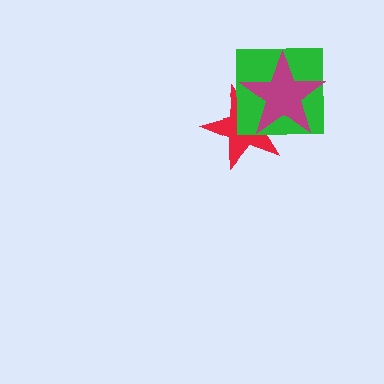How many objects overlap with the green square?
2 objects overlap with the green square.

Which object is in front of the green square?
The magenta star is in front of the green square.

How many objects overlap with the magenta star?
2 objects overlap with the magenta star.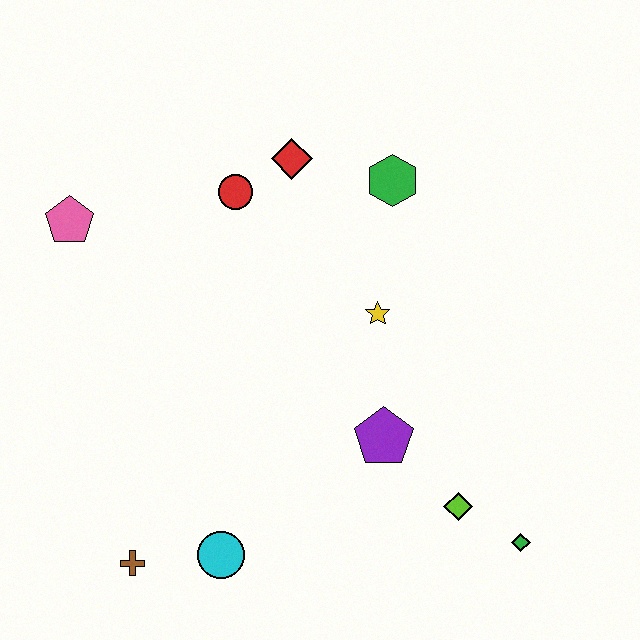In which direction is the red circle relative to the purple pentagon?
The red circle is above the purple pentagon.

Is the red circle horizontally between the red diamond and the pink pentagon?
Yes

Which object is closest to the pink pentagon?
The red circle is closest to the pink pentagon.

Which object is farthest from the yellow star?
The brown cross is farthest from the yellow star.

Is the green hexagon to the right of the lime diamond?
No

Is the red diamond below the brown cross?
No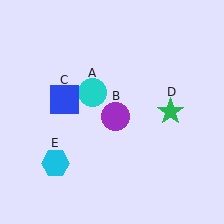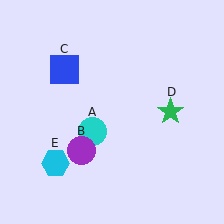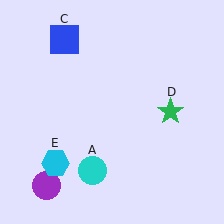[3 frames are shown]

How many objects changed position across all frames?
3 objects changed position: cyan circle (object A), purple circle (object B), blue square (object C).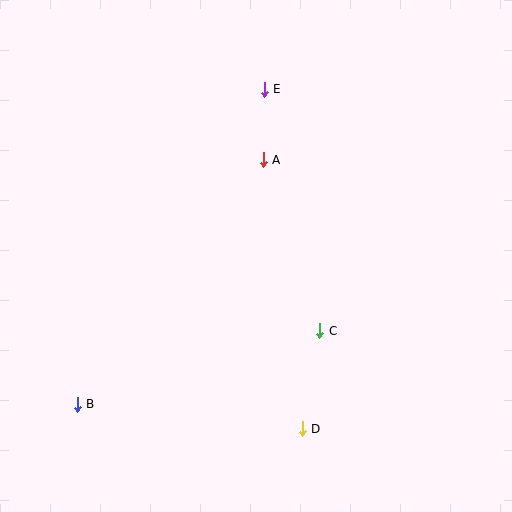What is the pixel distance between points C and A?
The distance between C and A is 180 pixels.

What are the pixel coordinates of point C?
Point C is at (320, 331).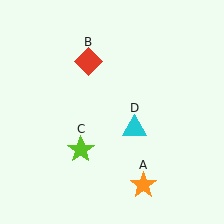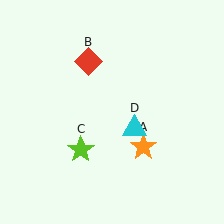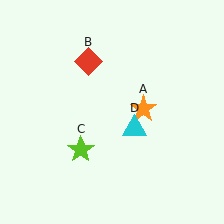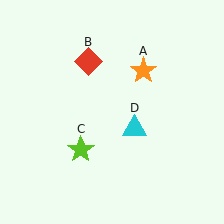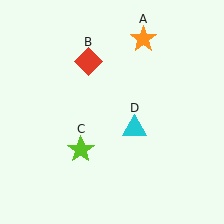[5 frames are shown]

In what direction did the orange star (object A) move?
The orange star (object A) moved up.